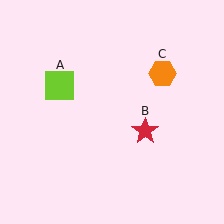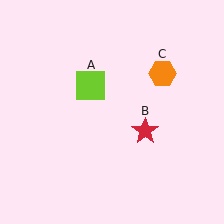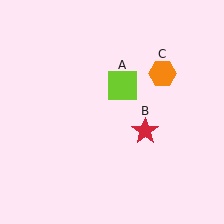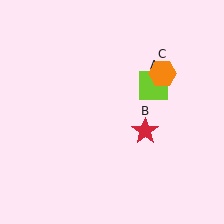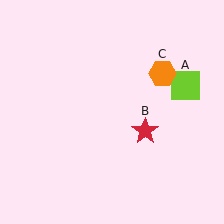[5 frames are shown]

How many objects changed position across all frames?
1 object changed position: lime square (object A).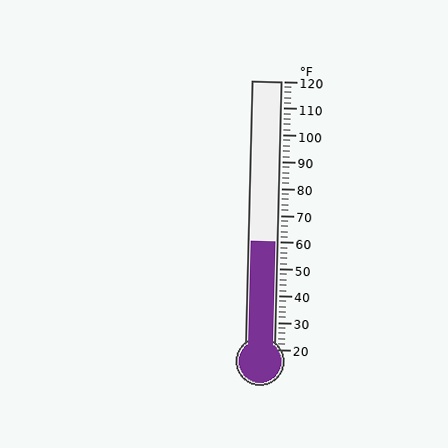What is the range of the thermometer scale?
The thermometer scale ranges from 20°F to 120°F.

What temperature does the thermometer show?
The thermometer shows approximately 60°F.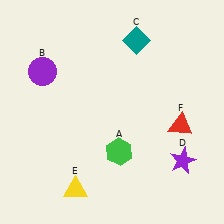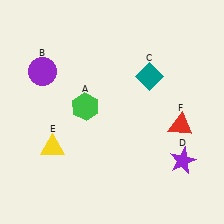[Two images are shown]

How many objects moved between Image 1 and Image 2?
3 objects moved between the two images.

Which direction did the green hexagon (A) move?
The green hexagon (A) moved up.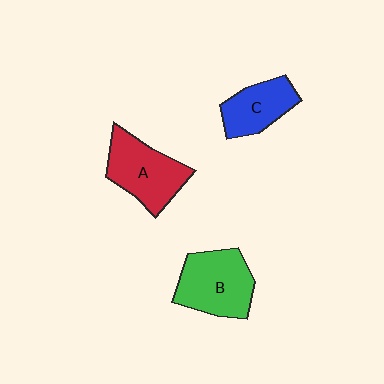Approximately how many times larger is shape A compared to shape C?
Approximately 1.4 times.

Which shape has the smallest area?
Shape C (blue).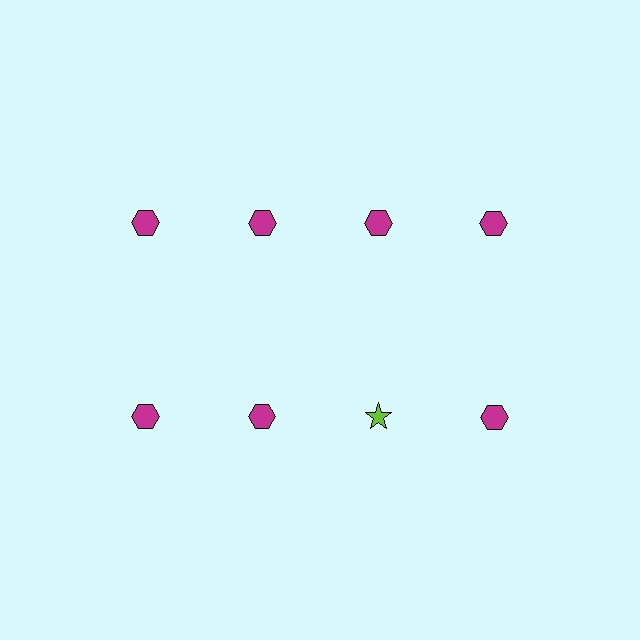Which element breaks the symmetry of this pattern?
The lime star in the second row, center column breaks the symmetry. All other shapes are magenta hexagons.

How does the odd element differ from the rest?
It differs in both color (lime instead of magenta) and shape (star instead of hexagon).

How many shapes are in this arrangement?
There are 8 shapes arranged in a grid pattern.